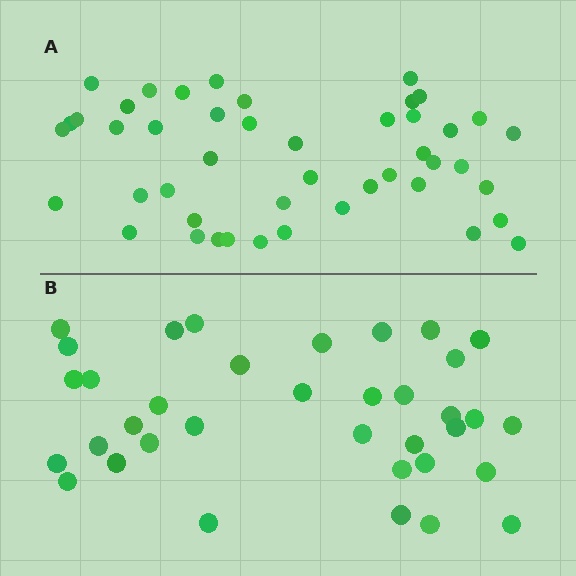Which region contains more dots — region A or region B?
Region A (the top region) has more dots.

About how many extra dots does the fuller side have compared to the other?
Region A has roughly 10 or so more dots than region B.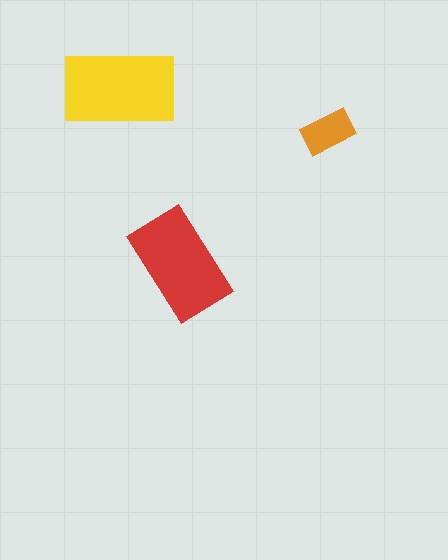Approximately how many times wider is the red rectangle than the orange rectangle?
About 2 times wider.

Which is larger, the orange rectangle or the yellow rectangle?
The yellow one.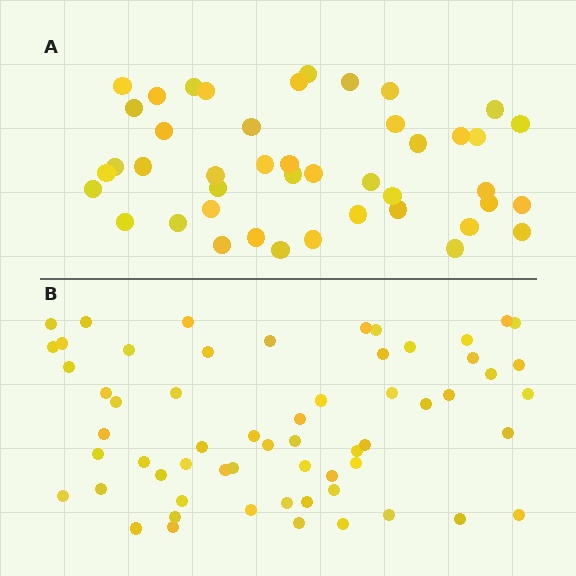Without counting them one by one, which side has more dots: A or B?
Region B (the bottom region) has more dots.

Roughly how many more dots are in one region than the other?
Region B has approximately 15 more dots than region A.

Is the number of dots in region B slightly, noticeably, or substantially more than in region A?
Region B has noticeably more, but not dramatically so. The ratio is roughly 1.4 to 1.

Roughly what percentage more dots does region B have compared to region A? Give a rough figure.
About 35% more.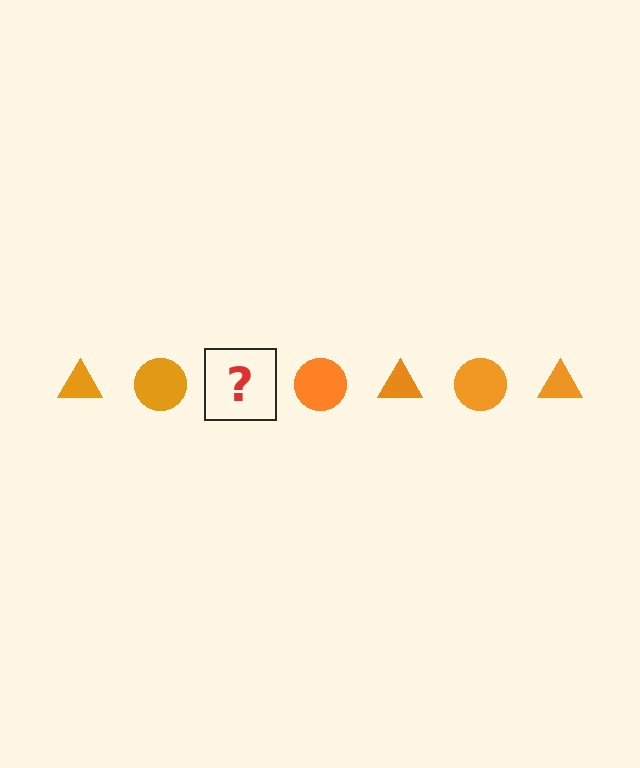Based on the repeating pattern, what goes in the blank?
The blank should be an orange triangle.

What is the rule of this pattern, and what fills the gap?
The rule is that the pattern cycles through triangle, circle shapes in orange. The gap should be filled with an orange triangle.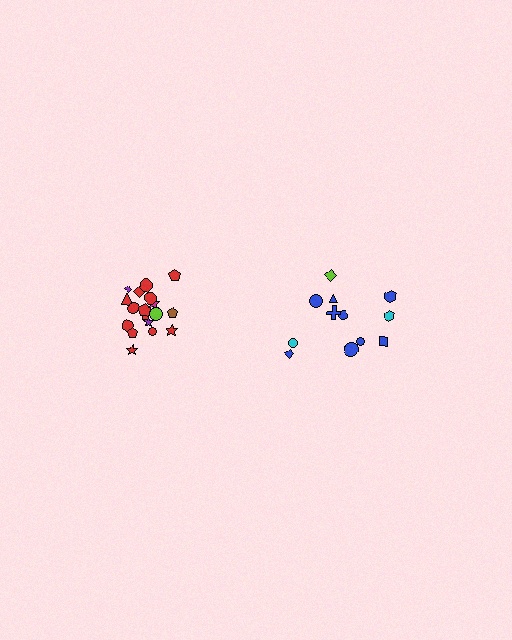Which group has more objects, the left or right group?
The left group.